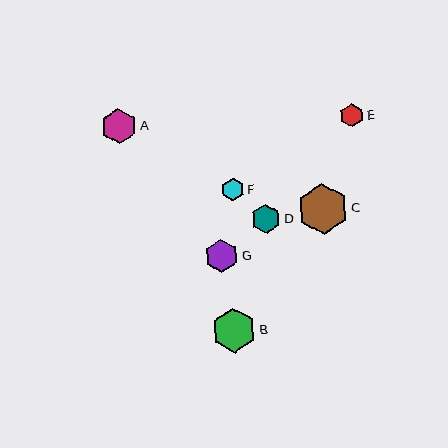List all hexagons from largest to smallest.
From largest to smallest: C, B, A, G, D, E, F.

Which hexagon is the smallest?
Hexagon F is the smallest with a size of approximately 22 pixels.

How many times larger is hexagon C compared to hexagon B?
Hexagon C is approximately 1.1 times the size of hexagon B.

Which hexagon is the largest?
Hexagon C is the largest with a size of approximately 51 pixels.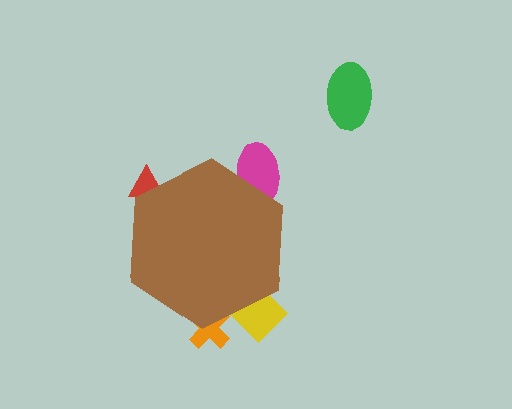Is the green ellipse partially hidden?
No, the green ellipse is fully visible.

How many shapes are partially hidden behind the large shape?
4 shapes are partially hidden.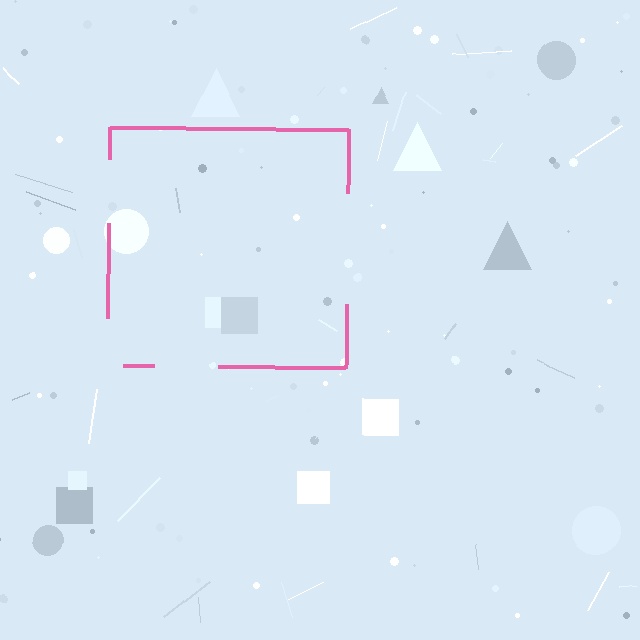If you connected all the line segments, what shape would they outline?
They would outline a square.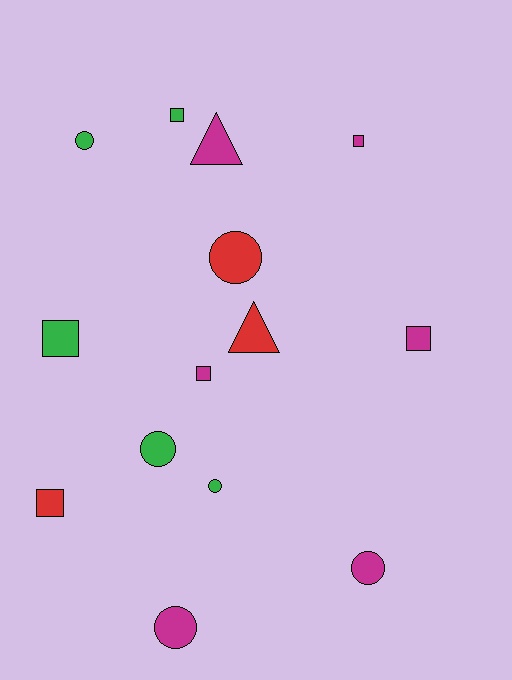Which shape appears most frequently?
Circle, with 6 objects.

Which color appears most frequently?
Magenta, with 6 objects.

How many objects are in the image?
There are 14 objects.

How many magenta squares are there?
There are 3 magenta squares.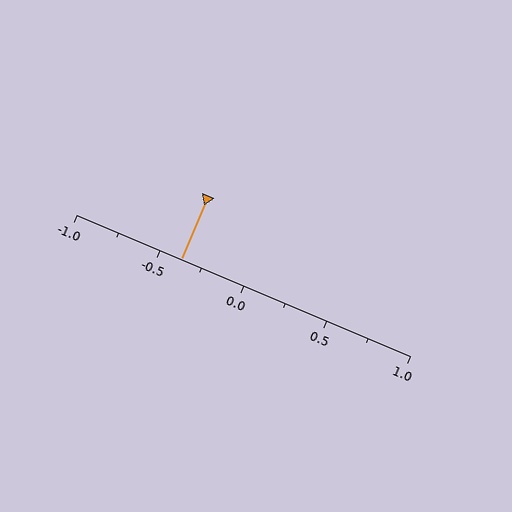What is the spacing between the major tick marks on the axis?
The major ticks are spaced 0.5 apart.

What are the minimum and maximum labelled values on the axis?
The axis runs from -1.0 to 1.0.